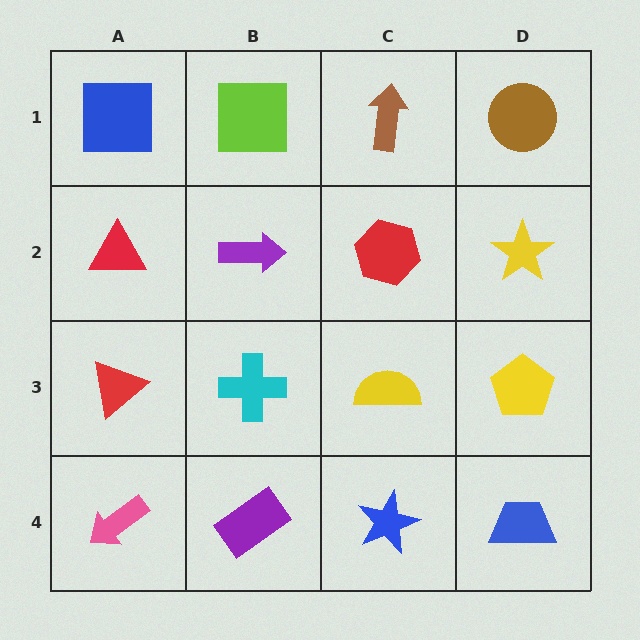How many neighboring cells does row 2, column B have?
4.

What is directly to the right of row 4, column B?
A blue star.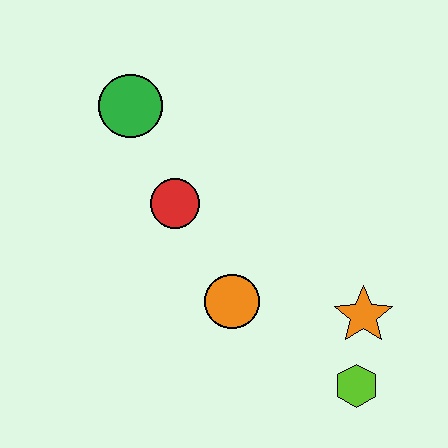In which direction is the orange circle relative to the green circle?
The orange circle is below the green circle.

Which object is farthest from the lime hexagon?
The green circle is farthest from the lime hexagon.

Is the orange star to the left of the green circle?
No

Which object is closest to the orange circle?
The red circle is closest to the orange circle.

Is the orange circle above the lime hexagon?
Yes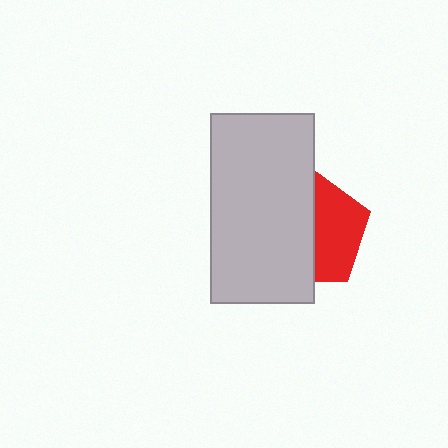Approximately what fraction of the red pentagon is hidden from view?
Roughly 56% of the red pentagon is hidden behind the light gray rectangle.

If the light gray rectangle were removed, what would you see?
You would see the complete red pentagon.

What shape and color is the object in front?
The object in front is a light gray rectangle.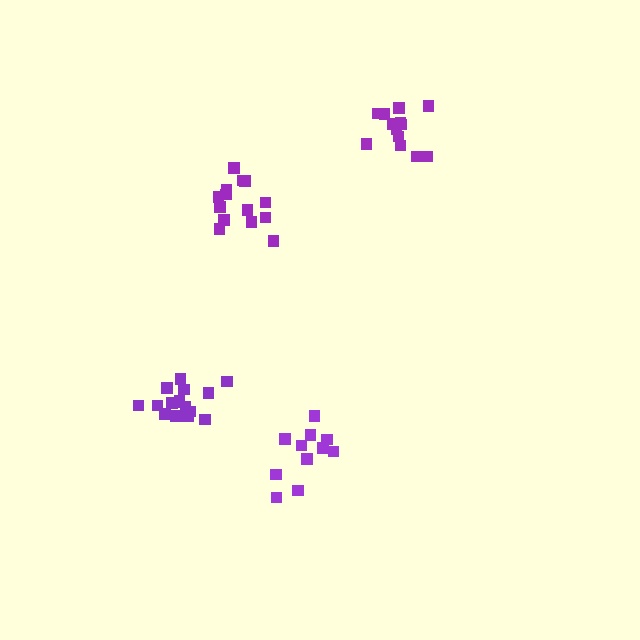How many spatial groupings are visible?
There are 4 spatial groupings.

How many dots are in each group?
Group 1: 11 dots, Group 2: 14 dots, Group 3: 16 dots, Group 4: 13 dots (54 total).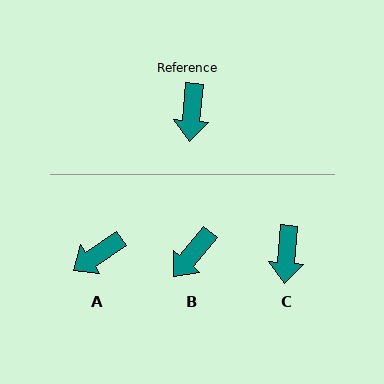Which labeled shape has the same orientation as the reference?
C.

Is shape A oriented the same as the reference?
No, it is off by about 51 degrees.